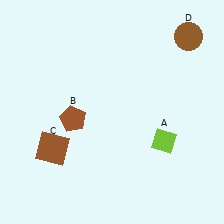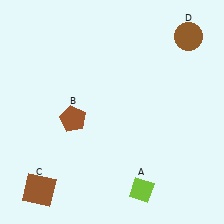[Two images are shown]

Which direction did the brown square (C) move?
The brown square (C) moved down.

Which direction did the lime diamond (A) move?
The lime diamond (A) moved down.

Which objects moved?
The objects that moved are: the lime diamond (A), the brown square (C).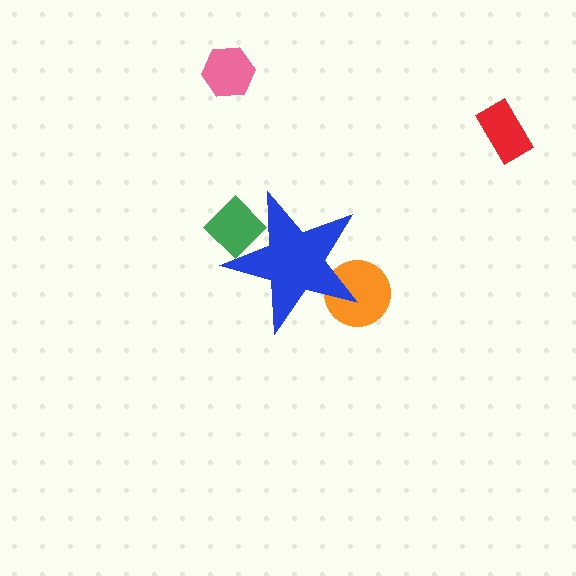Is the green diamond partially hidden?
Yes, the green diamond is partially hidden behind the blue star.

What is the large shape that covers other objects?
A blue star.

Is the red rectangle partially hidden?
No, the red rectangle is fully visible.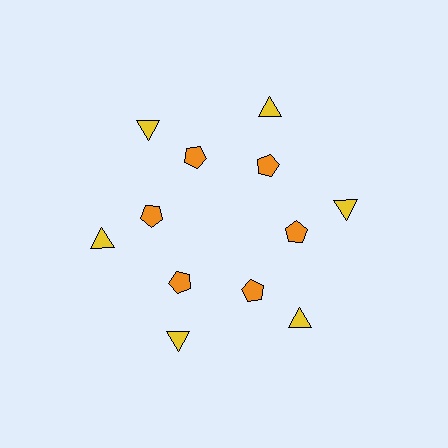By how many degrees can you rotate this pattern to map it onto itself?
The pattern maps onto itself every 60 degrees of rotation.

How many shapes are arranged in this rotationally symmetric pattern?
There are 12 shapes, arranged in 6 groups of 2.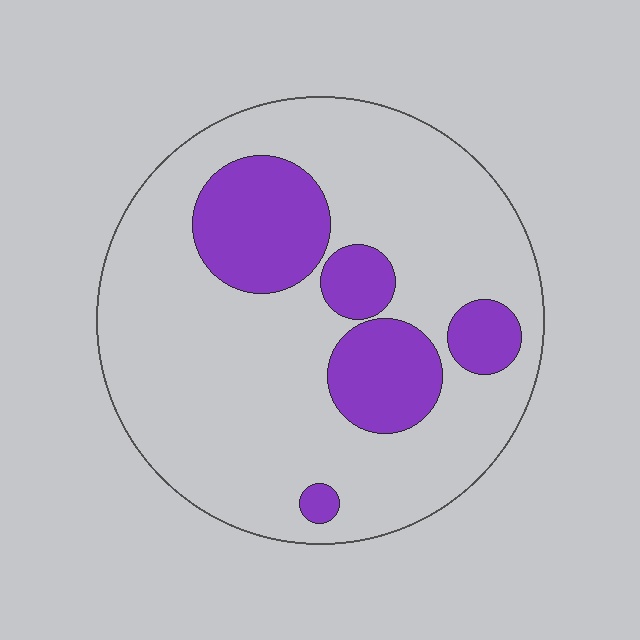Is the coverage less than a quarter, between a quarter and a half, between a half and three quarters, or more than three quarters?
Less than a quarter.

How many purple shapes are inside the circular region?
5.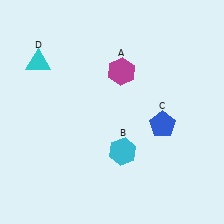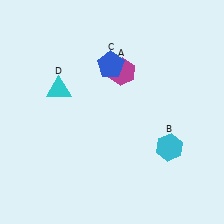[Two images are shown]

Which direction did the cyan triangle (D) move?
The cyan triangle (D) moved down.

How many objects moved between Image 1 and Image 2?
3 objects moved between the two images.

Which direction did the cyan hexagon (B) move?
The cyan hexagon (B) moved right.